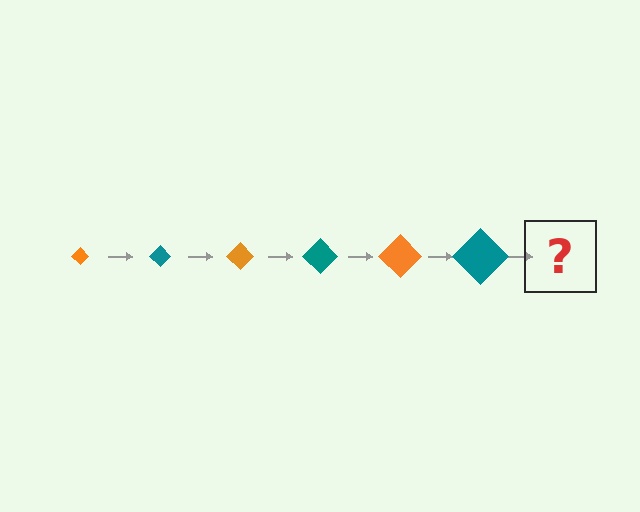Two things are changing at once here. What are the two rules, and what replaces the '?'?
The two rules are that the diamond grows larger each step and the color cycles through orange and teal. The '?' should be an orange diamond, larger than the previous one.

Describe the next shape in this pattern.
It should be an orange diamond, larger than the previous one.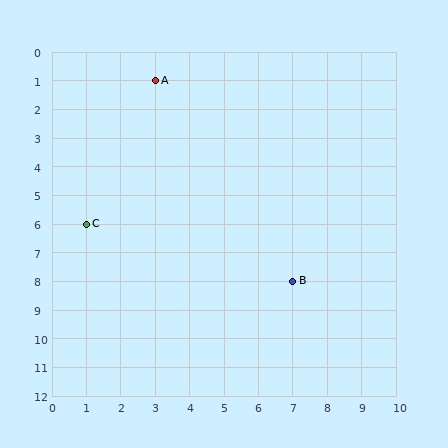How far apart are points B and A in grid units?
Points B and A are 4 columns and 7 rows apart (about 8.1 grid units diagonally).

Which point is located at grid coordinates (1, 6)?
Point C is at (1, 6).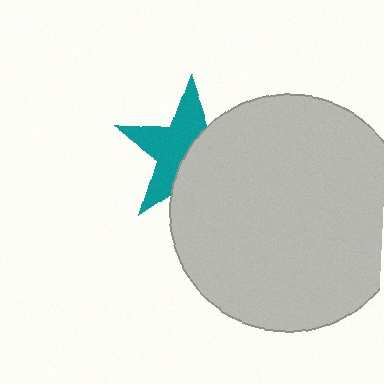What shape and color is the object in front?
The object in front is a light gray circle.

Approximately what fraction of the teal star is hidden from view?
Roughly 46% of the teal star is hidden behind the light gray circle.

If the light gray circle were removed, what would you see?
You would see the complete teal star.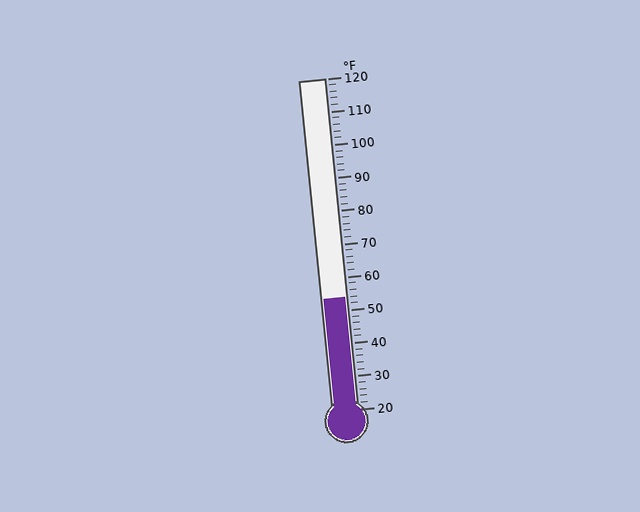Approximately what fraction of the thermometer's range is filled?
The thermometer is filled to approximately 35% of its range.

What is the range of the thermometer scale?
The thermometer scale ranges from 20°F to 120°F.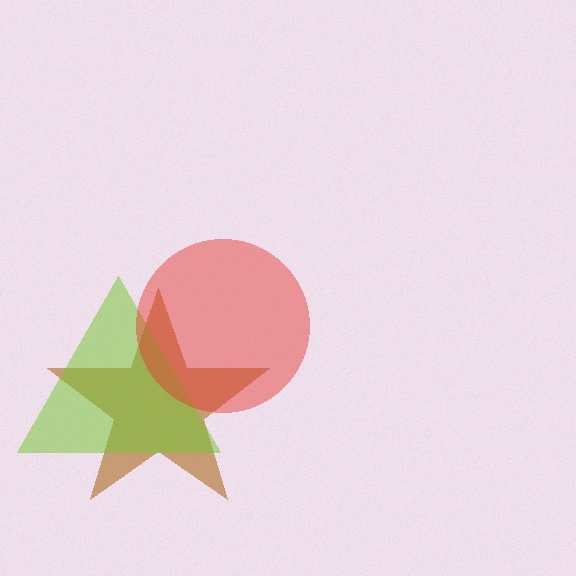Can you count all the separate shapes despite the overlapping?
Yes, there are 3 separate shapes.